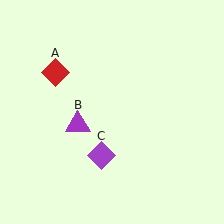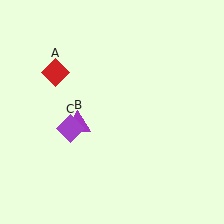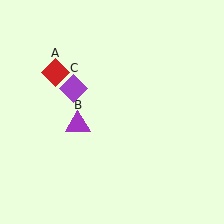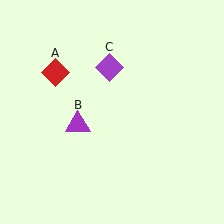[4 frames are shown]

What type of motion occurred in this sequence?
The purple diamond (object C) rotated clockwise around the center of the scene.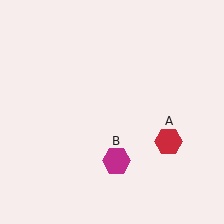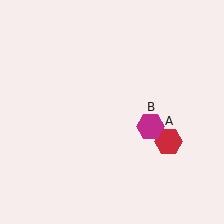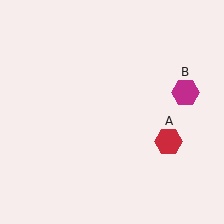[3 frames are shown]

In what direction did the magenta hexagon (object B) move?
The magenta hexagon (object B) moved up and to the right.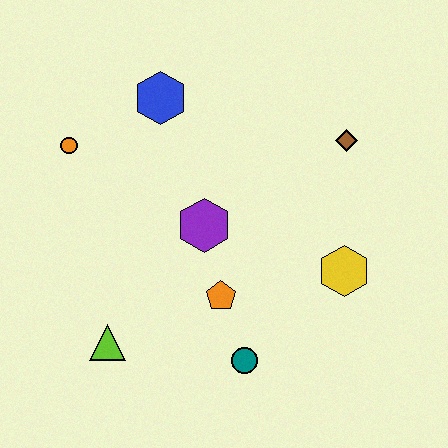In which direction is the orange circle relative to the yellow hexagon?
The orange circle is to the left of the yellow hexagon.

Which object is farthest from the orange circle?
The yellow hexagon is farthest from the orange circle.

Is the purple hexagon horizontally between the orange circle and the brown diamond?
Yes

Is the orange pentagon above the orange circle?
No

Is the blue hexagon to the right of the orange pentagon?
No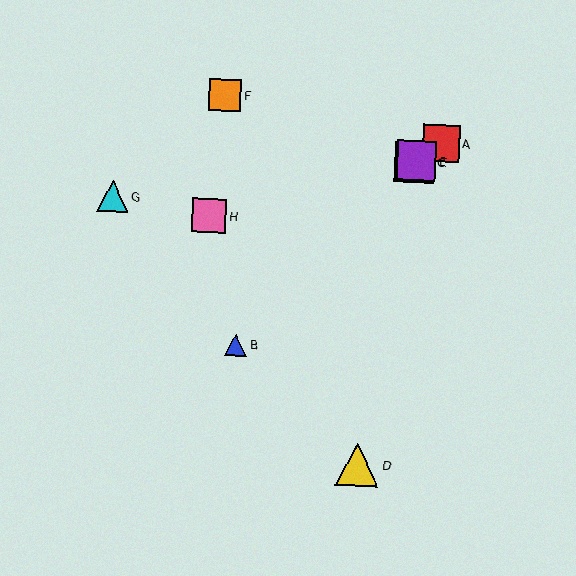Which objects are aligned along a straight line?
Objects A, C, E are aligned along a straight line.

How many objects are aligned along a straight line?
3 objects (A, C, E) are aligned along a straight line.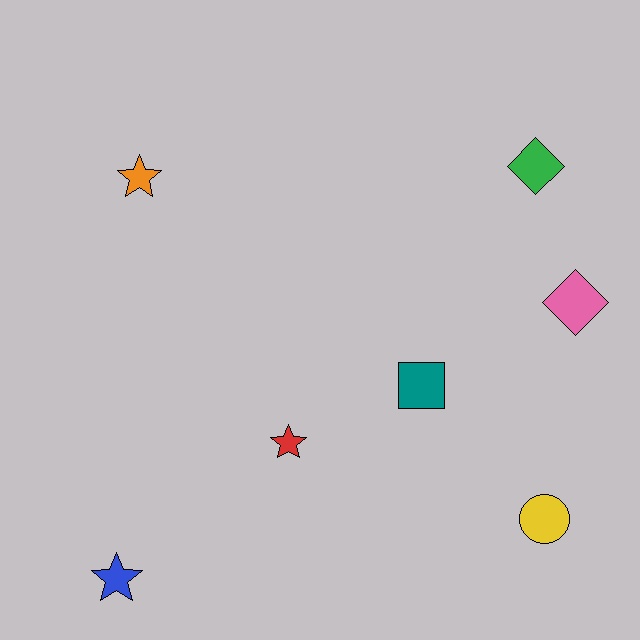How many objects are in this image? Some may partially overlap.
There are 7 objects.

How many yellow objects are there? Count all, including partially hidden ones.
There is 1 yellow object.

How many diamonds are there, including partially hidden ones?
There are 2 diamonds.